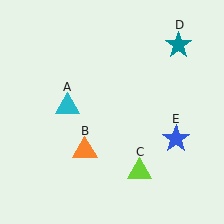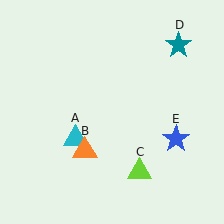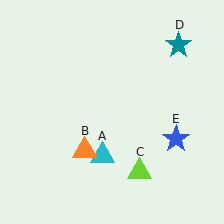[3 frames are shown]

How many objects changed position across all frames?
1 object changed position: cyan triangle (object A).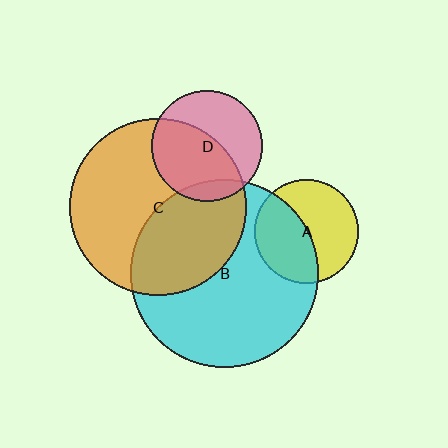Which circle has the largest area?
Circle B (cyan).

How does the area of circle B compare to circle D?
Approximately 2.9 times.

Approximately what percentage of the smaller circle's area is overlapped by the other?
Approximately 55%.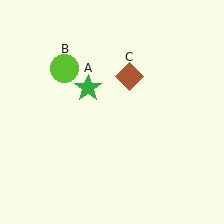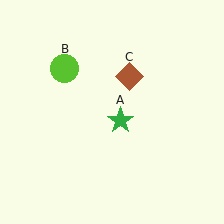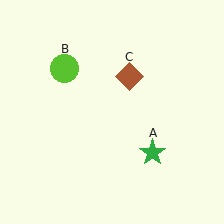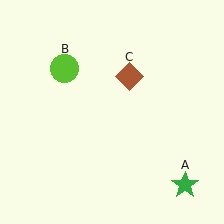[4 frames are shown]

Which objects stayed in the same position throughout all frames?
Lime circle (object B) and brown diamond (object C) remained stationary.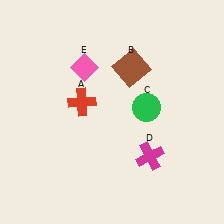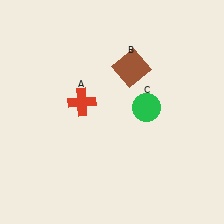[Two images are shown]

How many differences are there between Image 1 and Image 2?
There are 2 differences between the two images.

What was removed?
The pink diamond (E), the magenta cross (D) were removed in Image 2.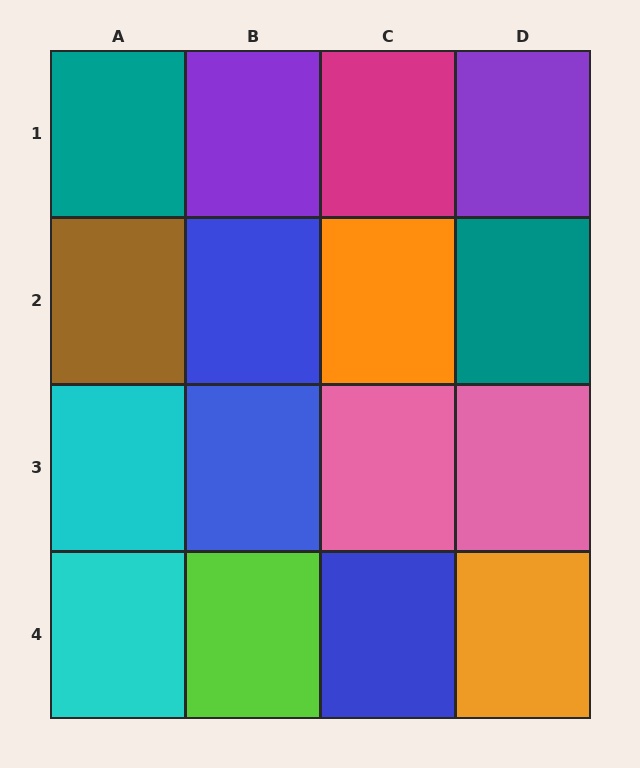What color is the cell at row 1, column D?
Purple.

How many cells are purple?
2 cells are purple.